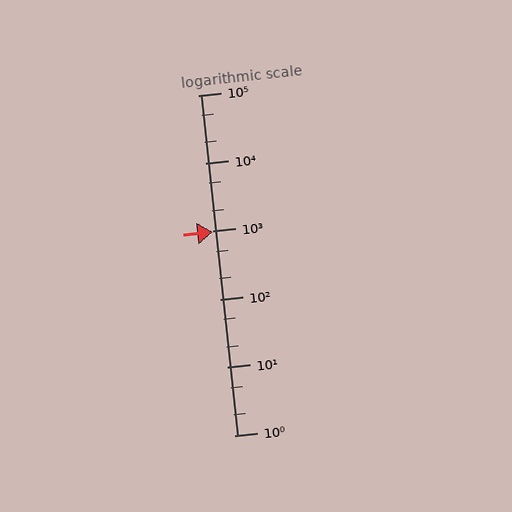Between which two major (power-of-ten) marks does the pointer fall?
The pointer is between 100 and 1000.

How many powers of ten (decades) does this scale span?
The scale spans 5 decades, from 1 to 100000.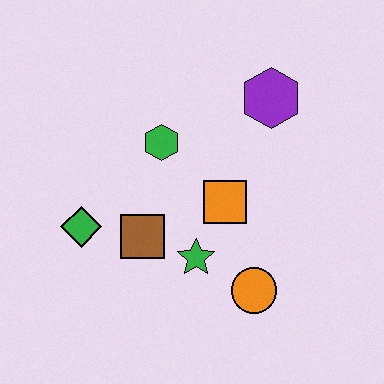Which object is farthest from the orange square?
The green diamond is farthest from the orange square.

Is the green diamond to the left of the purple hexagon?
Yes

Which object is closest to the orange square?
The green star is closest to the orange square.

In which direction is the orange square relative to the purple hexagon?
The orange square is below the purple hexagon.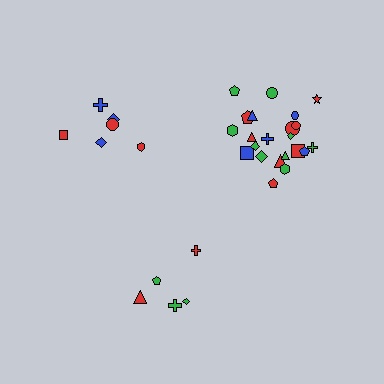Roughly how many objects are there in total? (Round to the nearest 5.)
Roughly 35 objects in total.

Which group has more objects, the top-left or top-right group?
The top-right group.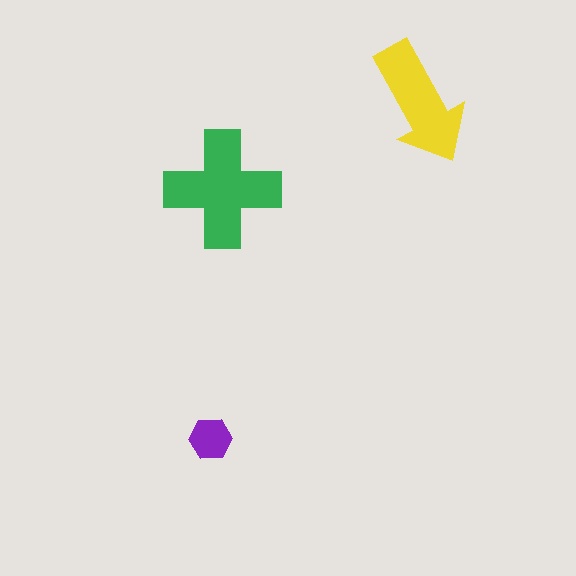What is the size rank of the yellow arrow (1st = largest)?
2nd.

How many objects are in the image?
There are 3 objects in the image.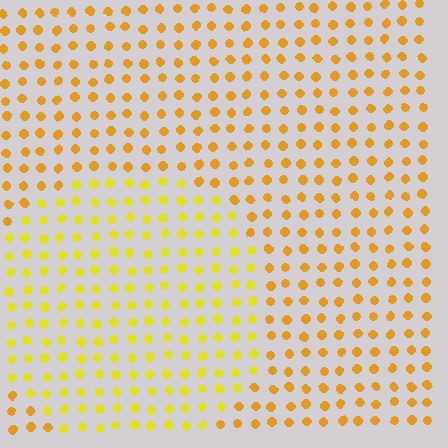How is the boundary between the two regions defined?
The boundary is defined purely by a slight shift in hue (about 23 degrees). Spacing, size, and orientation are identical on both sides.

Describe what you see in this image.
The image is filled with small orange elements in a uniform arrangement. A circle-shaped region is visible where the elements are tinted to a slightly different hue, forming a subtle color boundary.